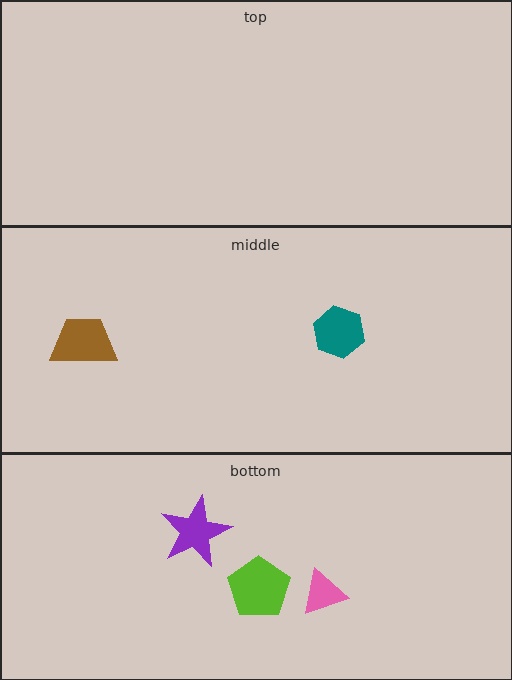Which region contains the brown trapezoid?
The middle region.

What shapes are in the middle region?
The brown trapezoid, the teal hexagon.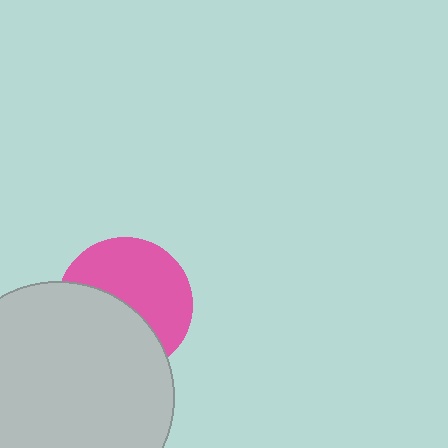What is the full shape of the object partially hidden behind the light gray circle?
The partially hidden object is a pink circle.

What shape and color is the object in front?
The object in front is a light gray circle.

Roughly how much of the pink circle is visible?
About half of it is visible (roughly 54%).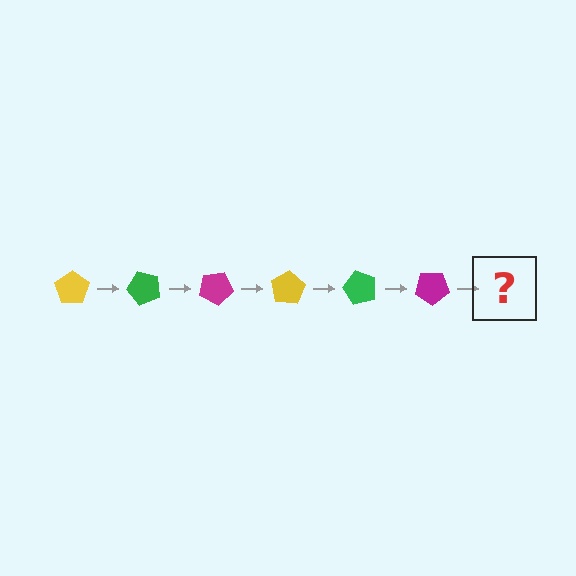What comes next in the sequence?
The next element should be a yellow pentagon, rotated 300 degrees from the start.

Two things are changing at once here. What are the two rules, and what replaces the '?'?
The two rules are that it rotates 50 degrees each step and the color cycles through yellow, green, and magenta. The '?' should be a yellow pentagon, rotated 300 degrees from the start.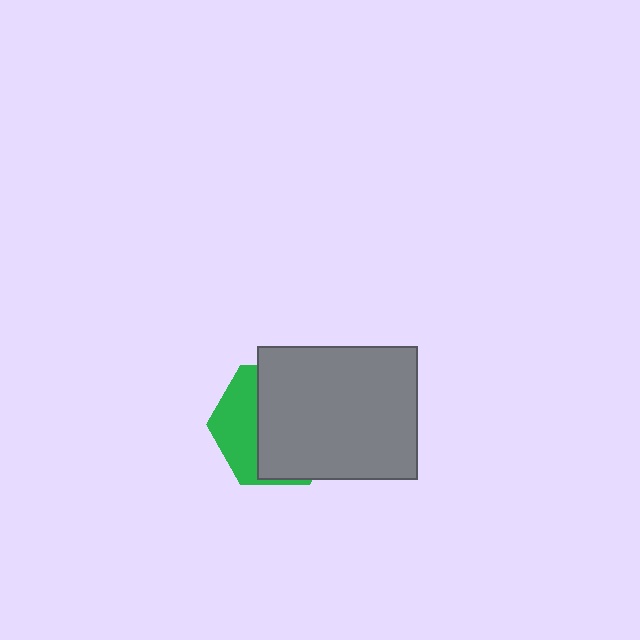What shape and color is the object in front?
The object in front is a gray rectangle.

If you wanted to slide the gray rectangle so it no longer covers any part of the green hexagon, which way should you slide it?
Slide it right — that is the most direct way to separate the two shapes.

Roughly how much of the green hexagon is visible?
A small part of it is visible (roughly 36%).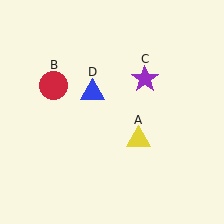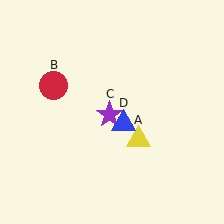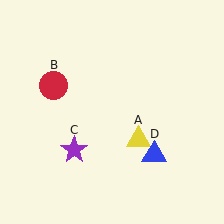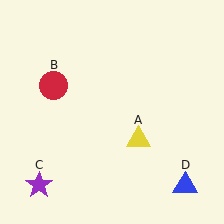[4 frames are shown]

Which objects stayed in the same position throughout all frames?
Yellow triangle (object A) and red circle (object B) remained stationary.